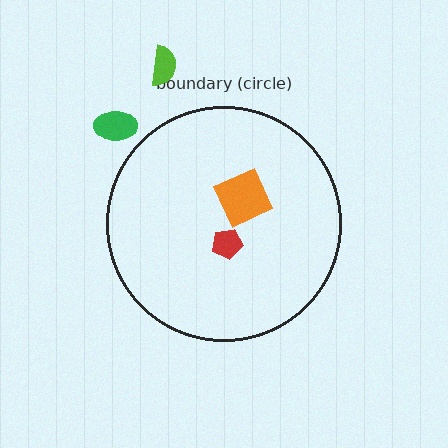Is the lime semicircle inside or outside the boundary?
Outside.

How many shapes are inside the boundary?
2 inside, 2 outside.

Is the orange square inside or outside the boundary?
Inside.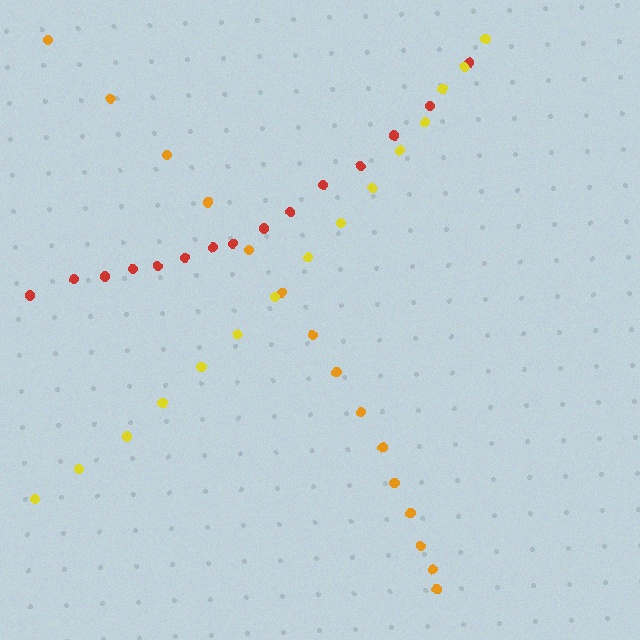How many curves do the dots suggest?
There are 3 distinct paths.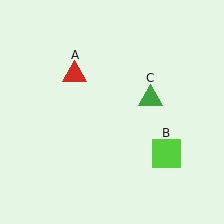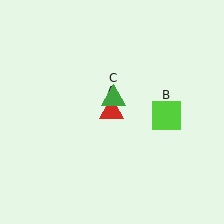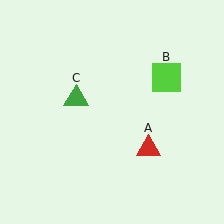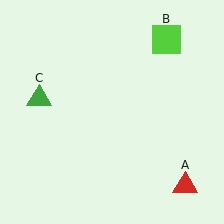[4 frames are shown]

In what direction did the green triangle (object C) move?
The green triangle (object C) moved left.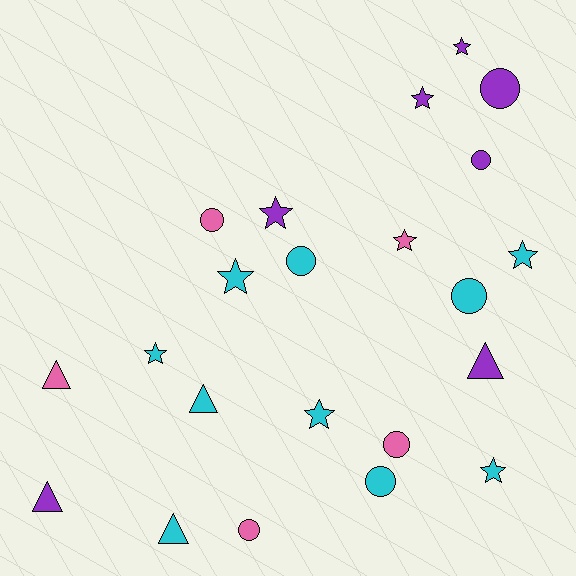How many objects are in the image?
There are 22 objects.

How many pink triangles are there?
There is 1 pink triangle.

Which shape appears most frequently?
Star, with 9 objects.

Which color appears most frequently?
Cyan, with 10 objects.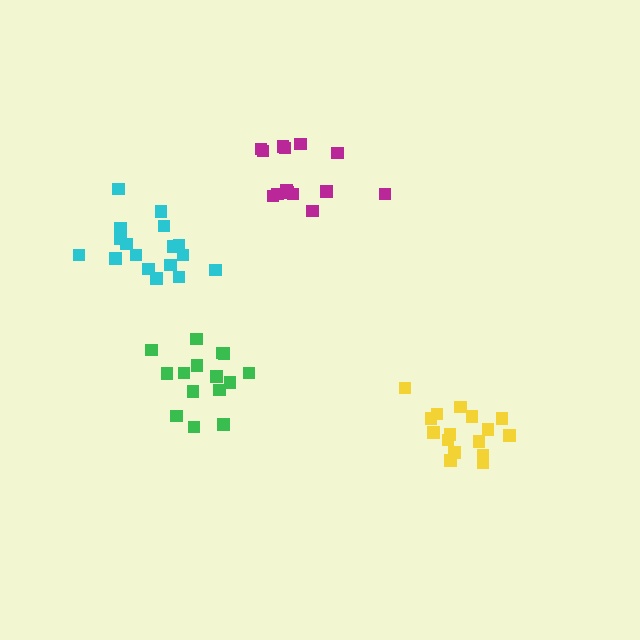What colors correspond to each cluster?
The clusters are colored: green, yellow, cyan, magenta.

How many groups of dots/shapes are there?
There are 4 groups.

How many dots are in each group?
Group 1: 15 dots, Group 2: 16 dots, Group 3: 17 dots, Group 4: 15 dots (63 total).